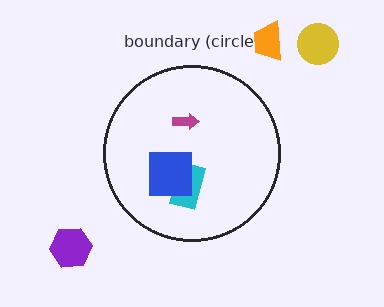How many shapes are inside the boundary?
3 inside, 3 outside.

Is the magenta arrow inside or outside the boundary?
Inside.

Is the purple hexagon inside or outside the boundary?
Outside.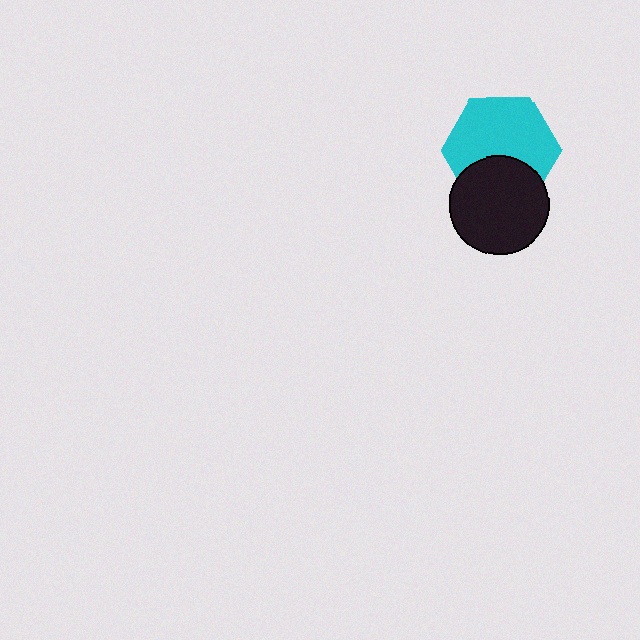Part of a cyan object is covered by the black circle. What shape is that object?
It is a hexagon.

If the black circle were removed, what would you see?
You would see the complete cyan hexagon.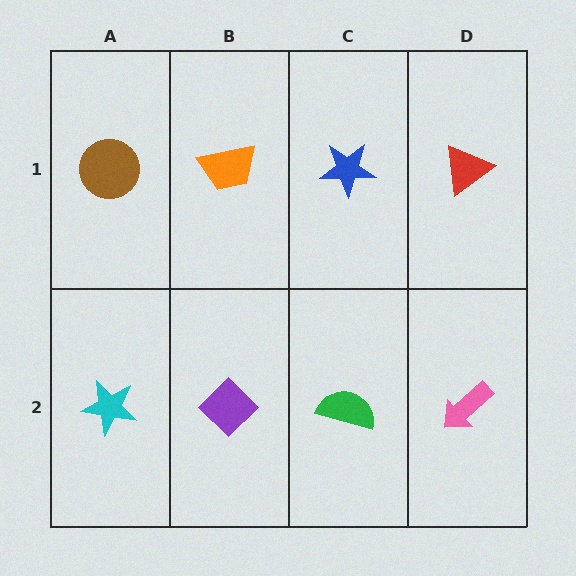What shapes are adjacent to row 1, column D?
A pink arrow (row 2, column D), a blue star (row 1, column C).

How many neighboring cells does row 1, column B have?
3.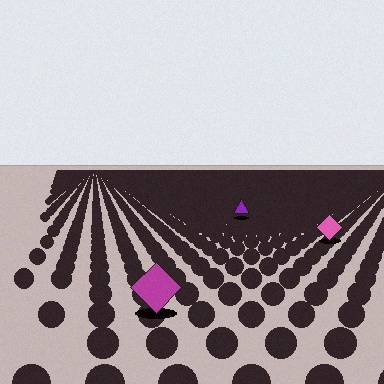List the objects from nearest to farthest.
From nearest to farthest: the magenta diamond, the pink diamond, the purple triangle.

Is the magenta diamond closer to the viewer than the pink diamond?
Yes. The magenta diamond is closer — you can tell from the texture gradient: the ground texture is coarser near it.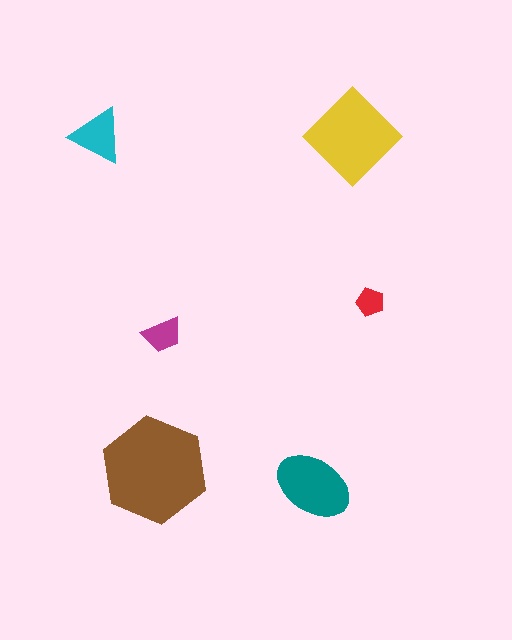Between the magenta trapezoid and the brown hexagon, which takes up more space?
The brown hexagon.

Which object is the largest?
The brown hexagon.